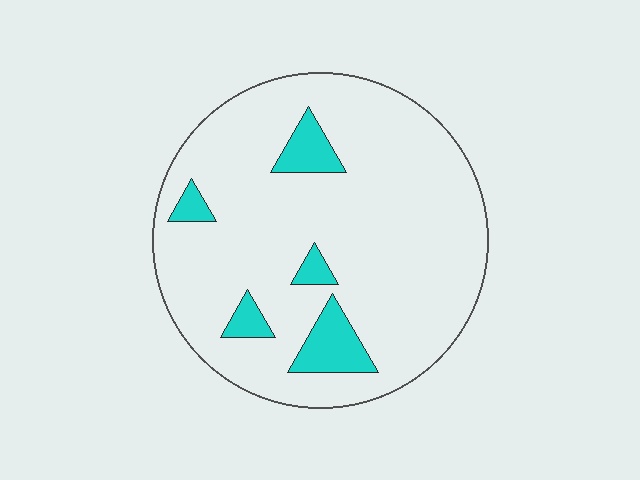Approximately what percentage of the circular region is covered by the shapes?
Approximately 10%.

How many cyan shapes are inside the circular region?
5.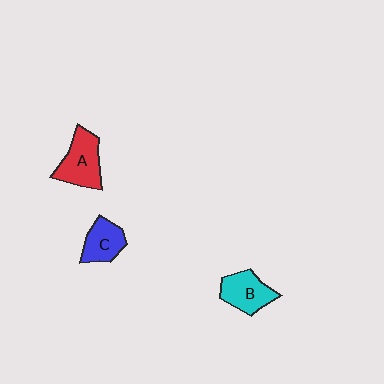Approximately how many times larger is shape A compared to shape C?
Approximately 1.3 times.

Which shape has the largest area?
Shape A (red).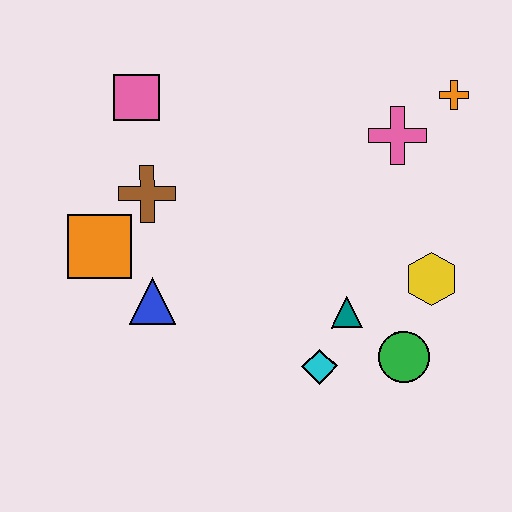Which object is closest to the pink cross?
The orange cross is closest to the pink cross.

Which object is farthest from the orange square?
The orange cross is farthest from the orange square.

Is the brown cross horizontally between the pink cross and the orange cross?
No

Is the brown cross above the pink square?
No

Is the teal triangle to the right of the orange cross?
No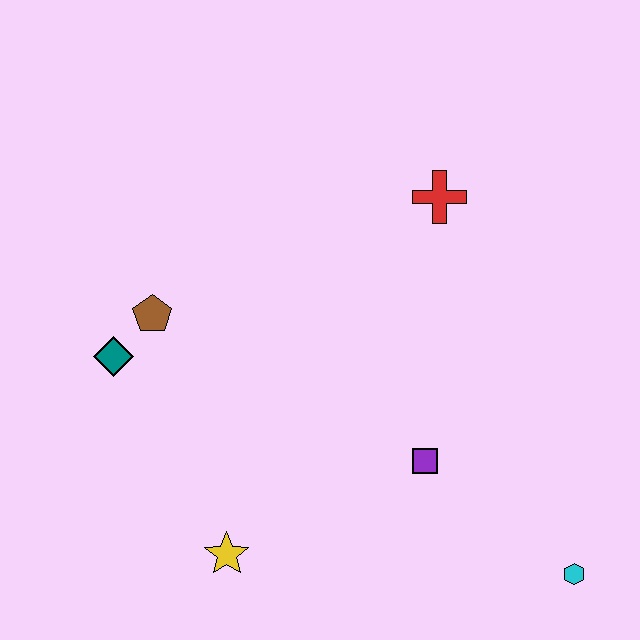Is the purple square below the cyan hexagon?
No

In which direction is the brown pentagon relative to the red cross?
The brown pentagon is to the left of the red cross.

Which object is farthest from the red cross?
The yellow star is farthest from the red cross.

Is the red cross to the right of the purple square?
Yes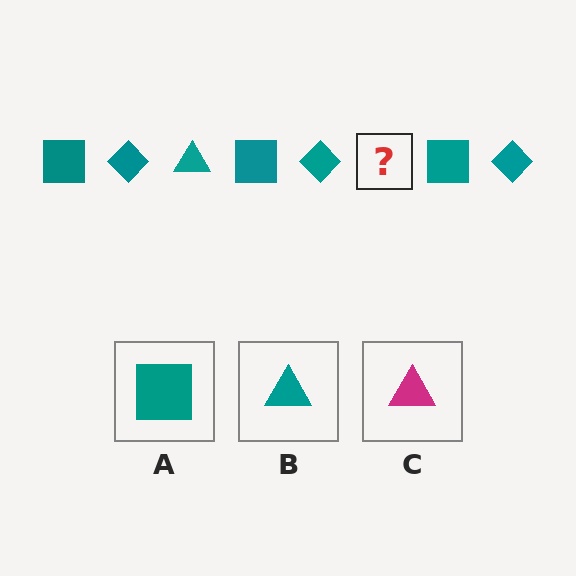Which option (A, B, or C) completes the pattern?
B.